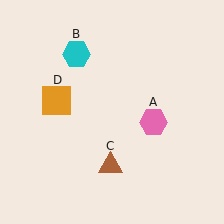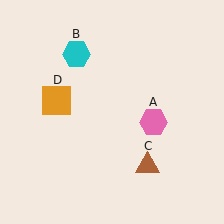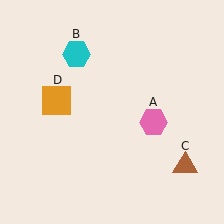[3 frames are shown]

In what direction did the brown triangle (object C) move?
The brown triangle (object C) moved right.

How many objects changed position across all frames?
1 object changed position: brown triangle (object C).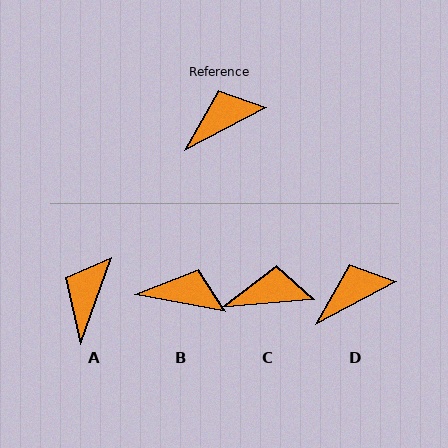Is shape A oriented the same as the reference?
No, it is off by about 43 degrees.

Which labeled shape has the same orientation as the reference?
D.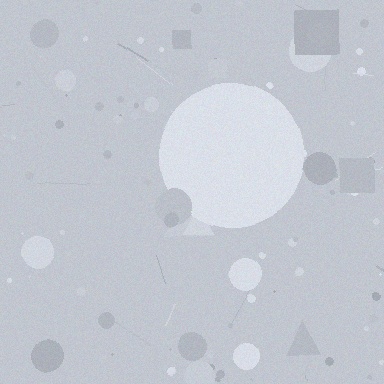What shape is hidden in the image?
A circle is hidden in the image.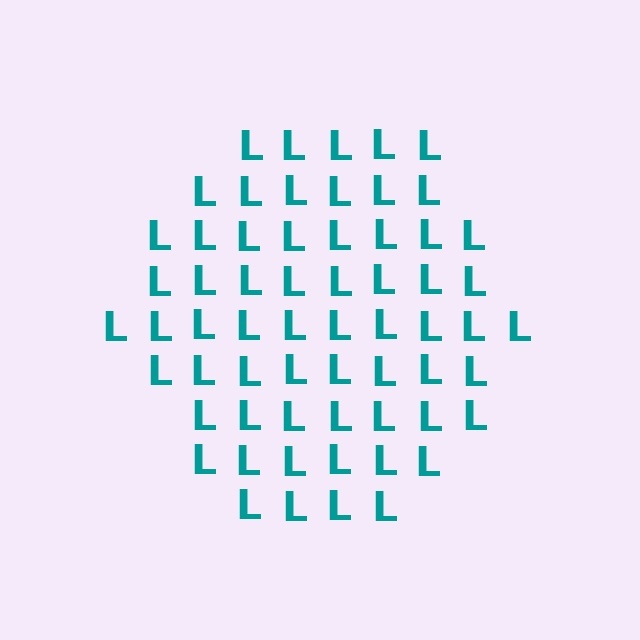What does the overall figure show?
The overall figure shows a hexagon.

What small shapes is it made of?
It is made of small letter L's.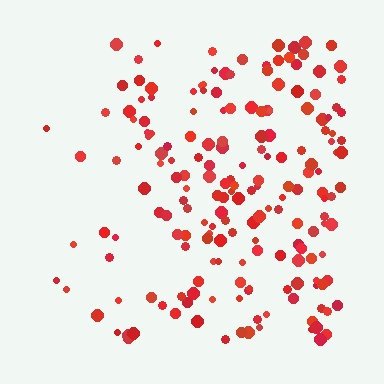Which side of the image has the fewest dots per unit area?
The left.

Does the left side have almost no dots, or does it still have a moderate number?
Still a moderate number, just noticeably fewer than the right.